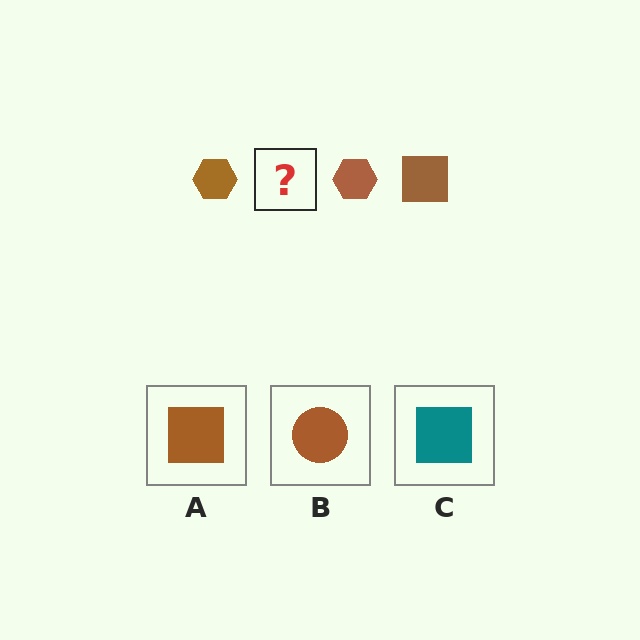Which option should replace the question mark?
Option A.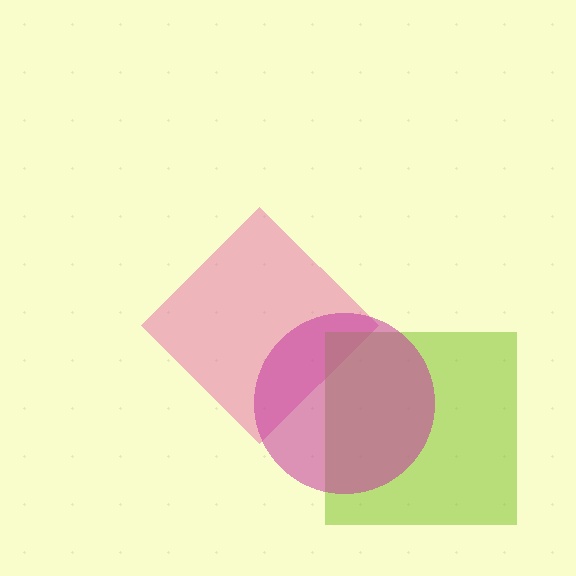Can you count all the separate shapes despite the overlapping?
Yes, there are 3 separate shapes.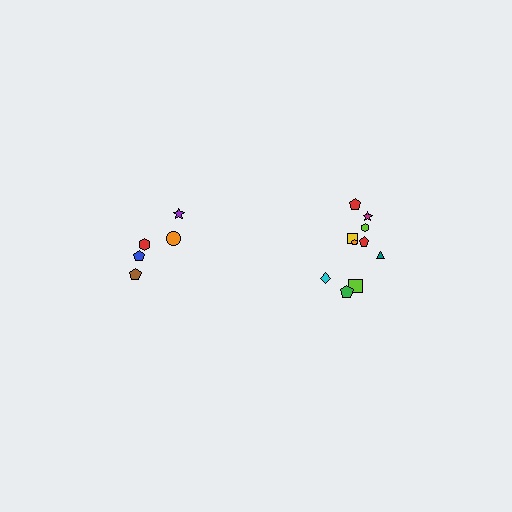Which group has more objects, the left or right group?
The right group.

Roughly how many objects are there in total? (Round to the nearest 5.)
Roughly 15 objects in total.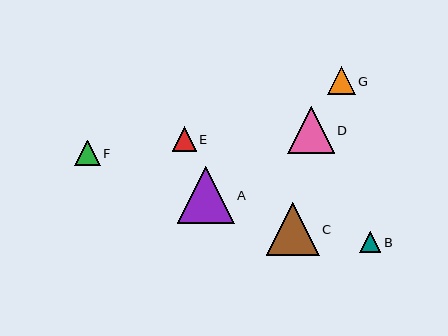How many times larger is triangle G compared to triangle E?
Triangle G is approximately 1.1 times the size of triangle E.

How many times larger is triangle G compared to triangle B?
Triangle G is approximately 1.3 times the size of triangle B.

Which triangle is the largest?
Triangle A is the largest with a size of approximately 57 pixels.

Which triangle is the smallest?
Triangle B is the smallest with a size of approximately 21 pixels.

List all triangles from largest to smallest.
From largest to smallest: A, C, D, G, F, E, B.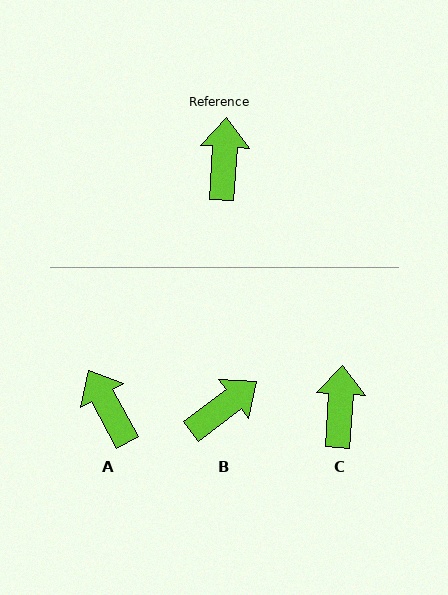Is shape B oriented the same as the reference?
No, it is off by about 49 degrees.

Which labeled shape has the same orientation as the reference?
C.